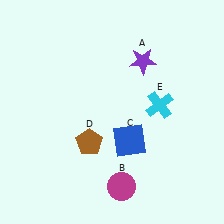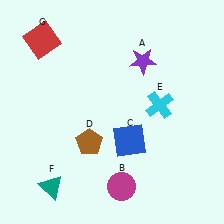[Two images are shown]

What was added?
A teal triangle (F), a red square (G) were added in Image 2.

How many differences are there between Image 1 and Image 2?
There are 2 differences between the two images.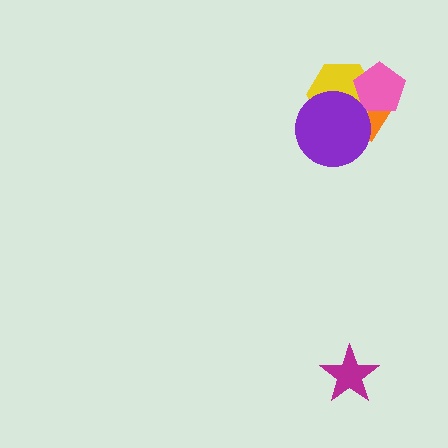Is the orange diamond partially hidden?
Yes, it is partially covered by another shape.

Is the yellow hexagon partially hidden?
Yes, it is partially covered by another shape.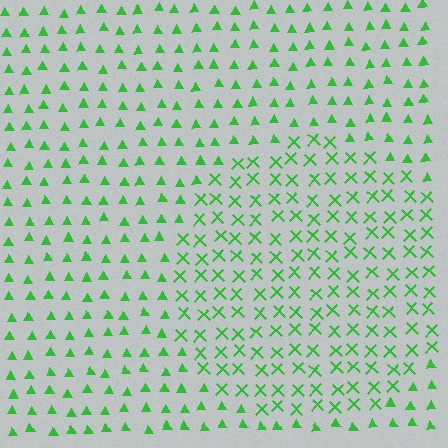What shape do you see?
I see a circle.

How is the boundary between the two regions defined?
The boundary is defined by a change in element shape: X marks inside vs. triangles outside. All elements share the same color and spacing.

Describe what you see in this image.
The image is filled with small green elements arranged in a uniform grid. A circle-shaped region contains X marks, while the surrounding area contains triangles. The boundary is defined purely by the change in element shape.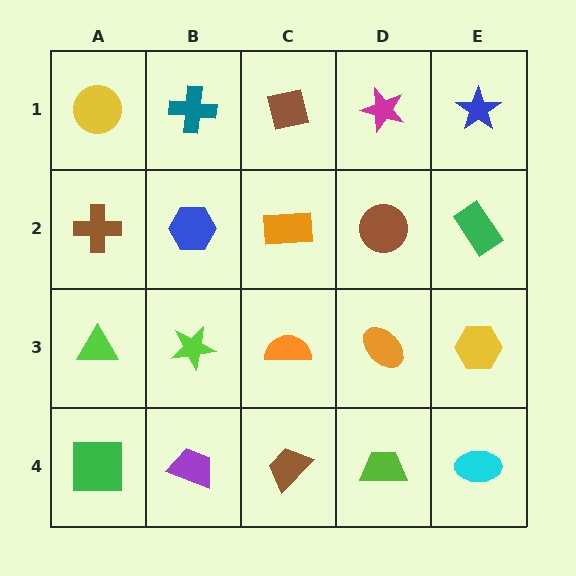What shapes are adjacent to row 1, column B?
A blue hexagon (row 2, column B), a yellow circle (row 1, column A), a brown square (row 1, column C).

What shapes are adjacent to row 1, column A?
A brown cross (row 2, column A), a teal cross (row 1, column B).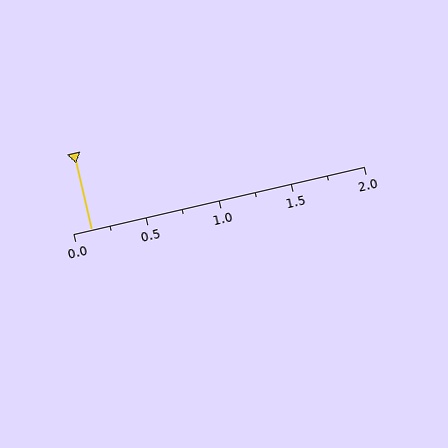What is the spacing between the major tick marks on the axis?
The major ticks are spaced 0.5 apart.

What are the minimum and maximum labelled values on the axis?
The axis runs from 0.0 to 2.0.